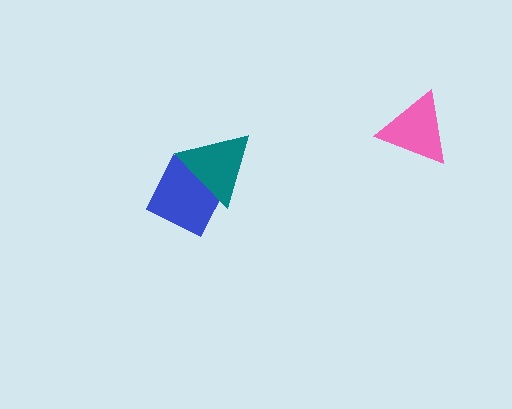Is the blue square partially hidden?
Yes, it is partially covered by another shape.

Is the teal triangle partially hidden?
No, no other shape covers it.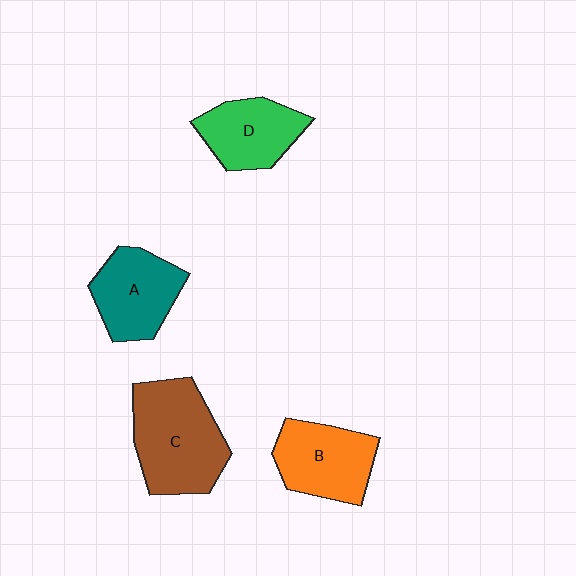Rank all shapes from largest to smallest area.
From largest to smallest: C (brown), B (orange), A (teal), D (green).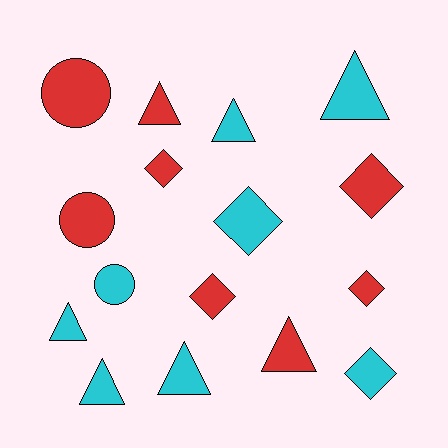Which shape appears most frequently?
Triangle, with 7 objects.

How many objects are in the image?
There are 16 objects.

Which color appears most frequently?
Cyan, with 8 objects.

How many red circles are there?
There are 2 red circles.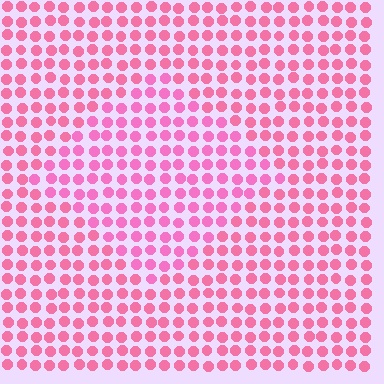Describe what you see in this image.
The image is filled with small pink elements in a uniform arrangement. A diamond-shaped region is visible where the elements are tinted to a slightly different hue, forming a subtle color boundary.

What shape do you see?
I see a diamond.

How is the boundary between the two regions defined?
The boundary is defined purely by a slight shift in hue (about 15 degrees). Spacing, size, and orientation are identical on both sides.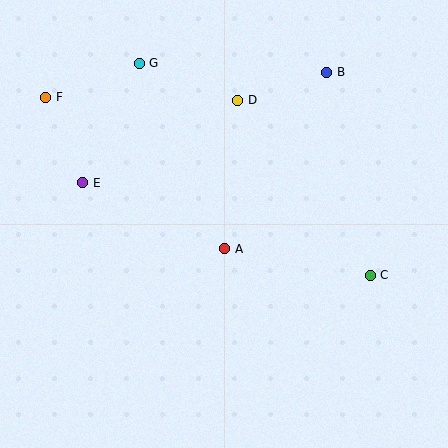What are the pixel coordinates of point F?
Point F is at (46, 97).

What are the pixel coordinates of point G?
Point G is at (139, 63).